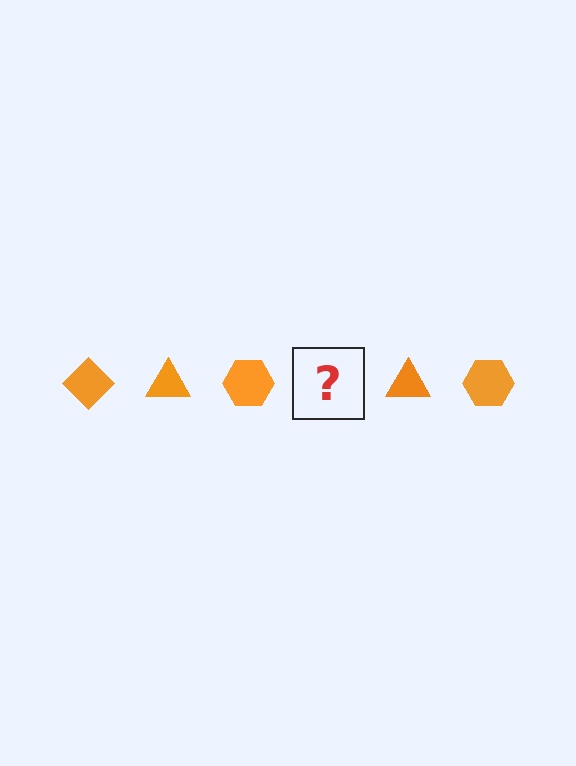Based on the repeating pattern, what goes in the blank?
The blank should be an orange diamond.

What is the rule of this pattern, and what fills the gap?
The rule is that the pattern cycles through diamond, triangle, hexagon shapes in orange. The gap should be filled with an orange diamond.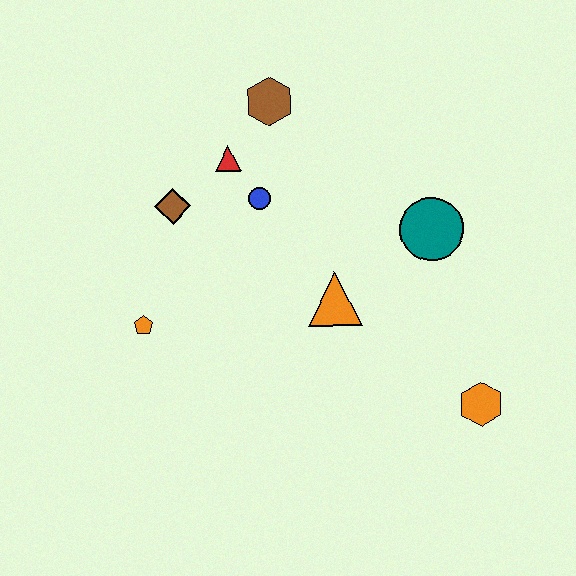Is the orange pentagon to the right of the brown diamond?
No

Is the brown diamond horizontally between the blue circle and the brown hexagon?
No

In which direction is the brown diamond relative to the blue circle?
The brown diamond is to the left of the blue circle.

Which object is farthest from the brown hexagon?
The orange hexagon is farthest from the brown hexagon.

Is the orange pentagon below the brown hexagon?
Yes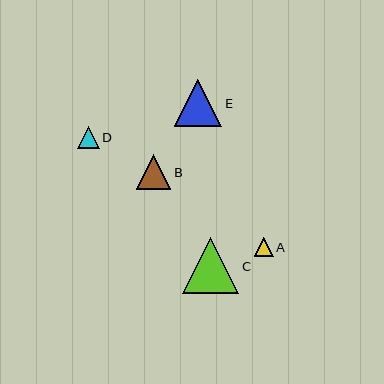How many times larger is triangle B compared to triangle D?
Triangle B is approximately 1.5 times the size of triangle D.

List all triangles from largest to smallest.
From largest to smallest: C, E, B, D, A.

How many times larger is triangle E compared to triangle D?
Triangle E is approximately 2.1 times the size of triangle D.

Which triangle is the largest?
Triangle C is the largest with a size of approximately 56 pixels.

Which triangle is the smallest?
Triangle A is the smallest with a size of approximately 19 pixels.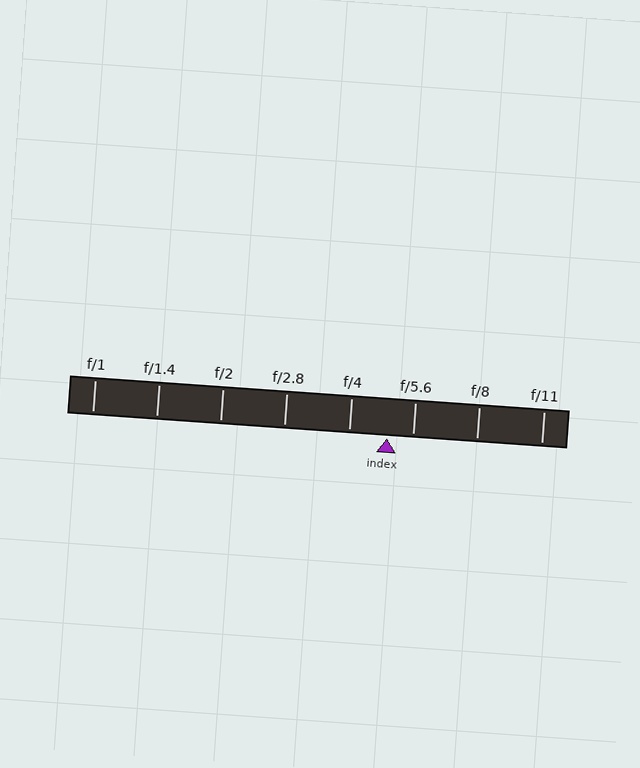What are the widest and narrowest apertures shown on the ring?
The widest aperture shown is f/1 and the narrowest is f/11.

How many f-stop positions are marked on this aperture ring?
There are 8 f-stop positions marked.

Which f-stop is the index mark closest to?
The index mark is closest to f/5.6.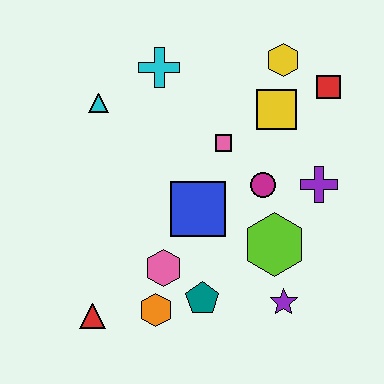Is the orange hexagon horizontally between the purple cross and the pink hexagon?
No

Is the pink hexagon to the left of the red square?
Yes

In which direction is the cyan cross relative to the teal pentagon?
The cyan cross is above the teal pentagon.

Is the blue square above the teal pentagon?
Yes